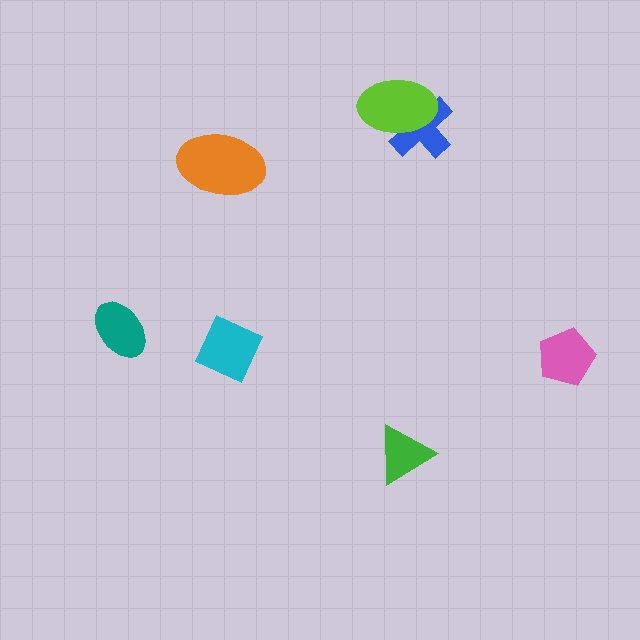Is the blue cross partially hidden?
Yes, it is partially covered by another shape.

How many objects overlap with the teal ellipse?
0 objects overlap with the teal ellipse.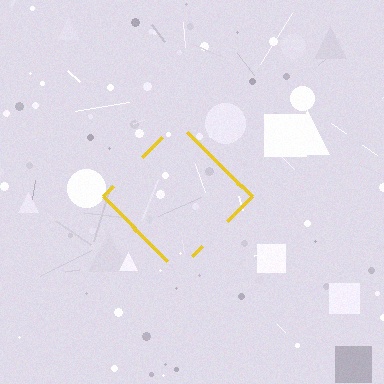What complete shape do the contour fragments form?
The contour fragments form a diamond.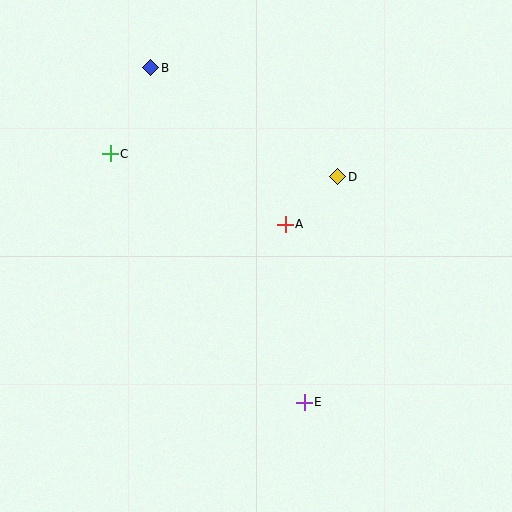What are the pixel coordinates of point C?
Point C is at (110, 154).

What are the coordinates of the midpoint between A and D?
The midpoint between A and D is at (312, 201).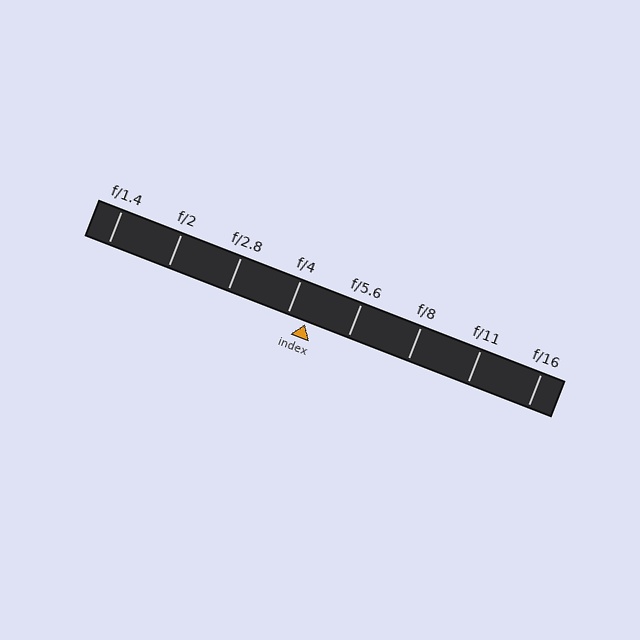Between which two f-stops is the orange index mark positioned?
The index mark is between f/4 and f/5.6.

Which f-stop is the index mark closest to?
The index mark is closest to f/4.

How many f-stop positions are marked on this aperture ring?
There are 8 f-stop positions marked.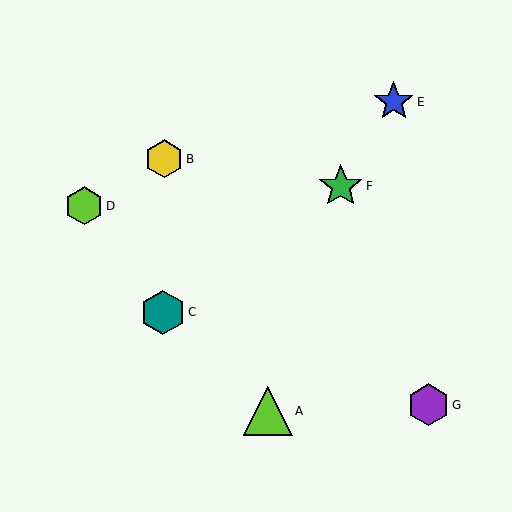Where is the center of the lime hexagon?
The center of the lime hexagon is at (84, 206).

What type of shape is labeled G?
Shape G is a purple hexagon.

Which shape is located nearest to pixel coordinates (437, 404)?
The purple hexagon (labeled G) at (428, 405) is nearest to that location.